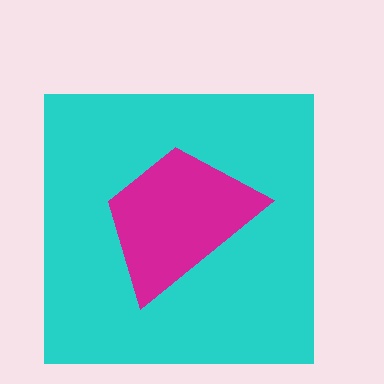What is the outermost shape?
The cyan square.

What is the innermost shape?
The magenta trapezoid.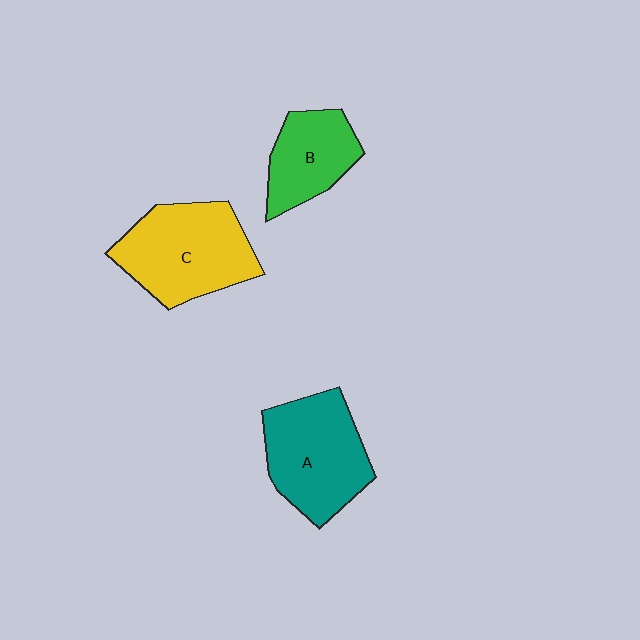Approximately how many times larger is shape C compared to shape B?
Approximately 1.6 times.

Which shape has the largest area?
Shape C (yellow).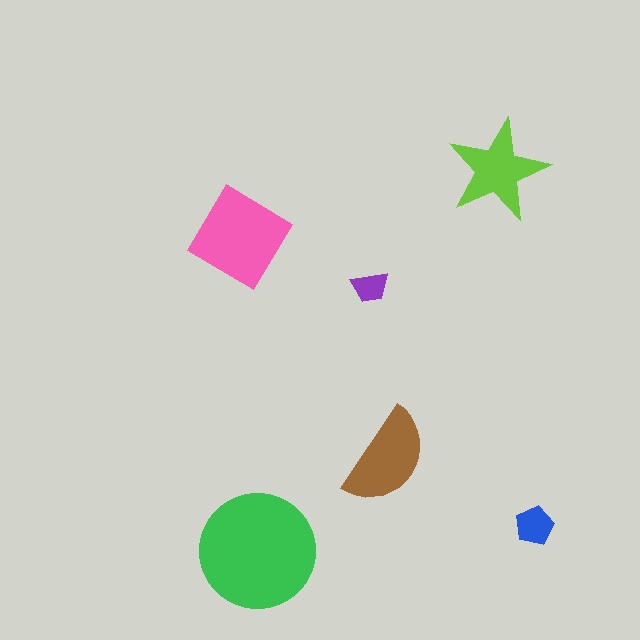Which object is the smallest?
The purple trapezoid.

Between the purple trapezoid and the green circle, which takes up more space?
The green circle.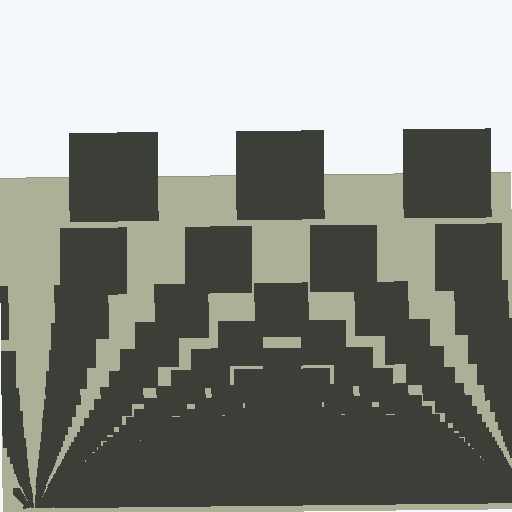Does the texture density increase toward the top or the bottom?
Density increases toward the bottom.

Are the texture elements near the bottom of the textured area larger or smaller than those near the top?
Smaller. The gradient is inverted — elements near the bottom are smaller and denser.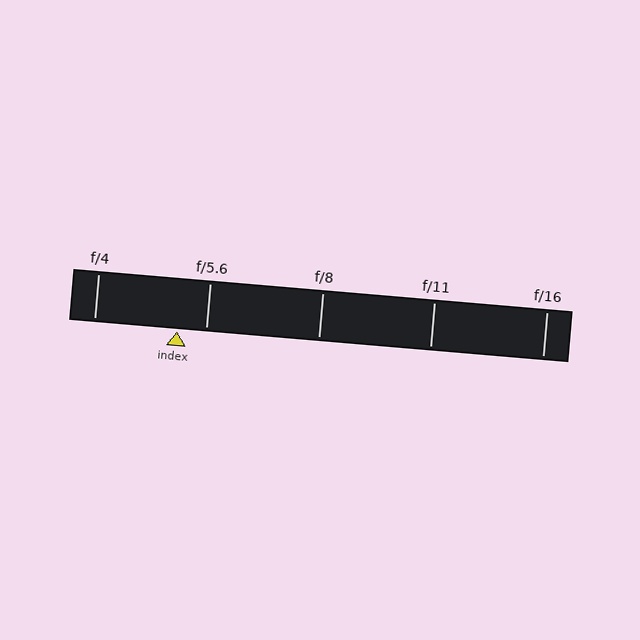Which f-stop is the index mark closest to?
The index mark is closest to f/5.6.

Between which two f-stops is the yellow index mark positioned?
The index mark is between f/4 and f/5.6.